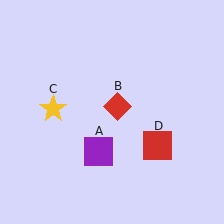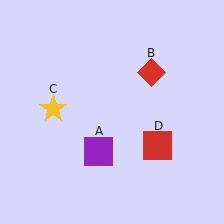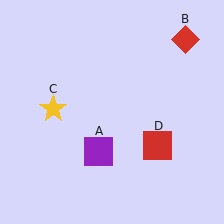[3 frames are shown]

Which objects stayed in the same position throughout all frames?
Purple square (object A) and yellow star (object C) and red square (object D) remained stationary.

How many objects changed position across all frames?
1 object changed position: red diamond (object B).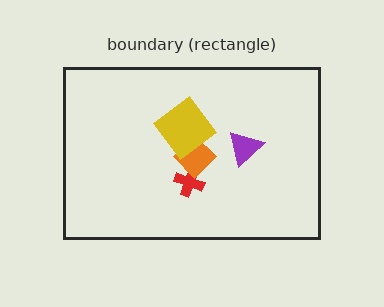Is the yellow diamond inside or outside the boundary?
Inside.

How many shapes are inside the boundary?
4 inside, 0 outside.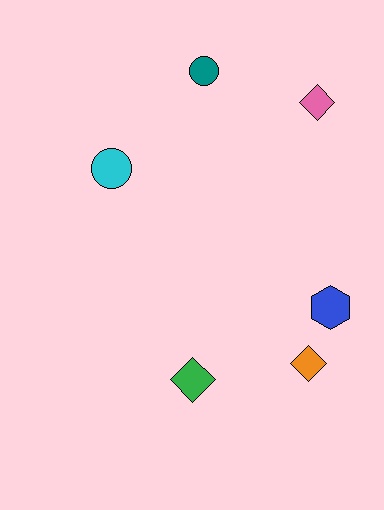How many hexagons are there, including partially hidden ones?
There is 1 hexagon.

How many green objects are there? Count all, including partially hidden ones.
There is 1 green object.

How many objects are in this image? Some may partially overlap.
There are 6 objects.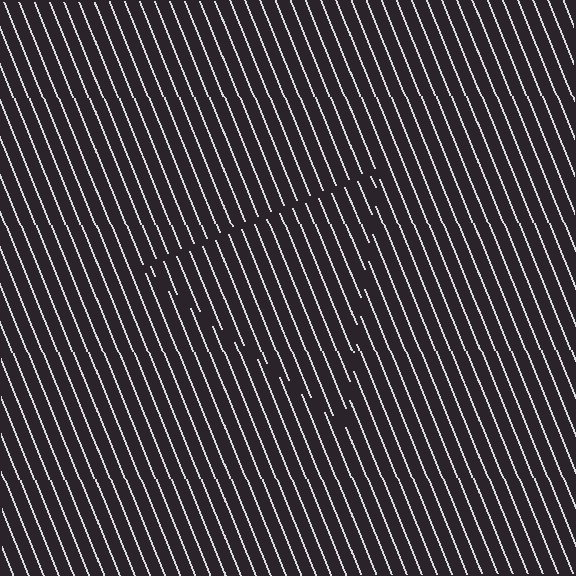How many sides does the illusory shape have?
3 sides — the line-ends trace a triangle.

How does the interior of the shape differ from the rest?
The interior of the shape contains the same grating, shifted by half a period — the contour is defined by the phase discontinuity where line-ends from the inner and outer gratings abut.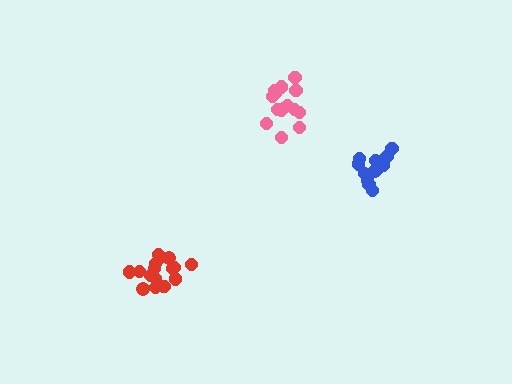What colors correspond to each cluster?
The clusters are colored: blue, pink, red.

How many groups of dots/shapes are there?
There are 3 groups.